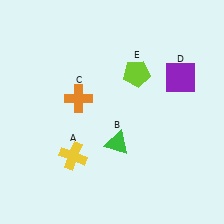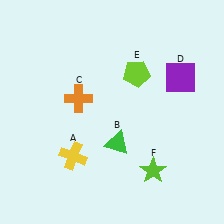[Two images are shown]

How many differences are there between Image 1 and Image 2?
There is 1 difference between the two images.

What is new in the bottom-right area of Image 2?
A lime star (F) was added in the bottom-right area of Image 2.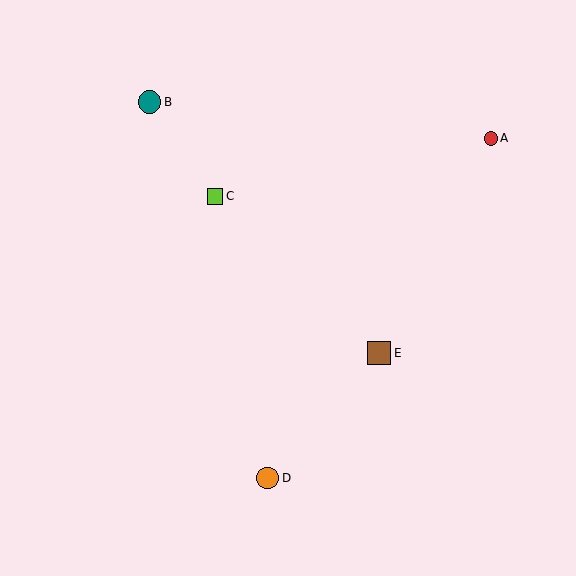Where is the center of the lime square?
The center of the lime square is at (215, 196).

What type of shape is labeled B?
Shape B is a teal circle.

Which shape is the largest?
The brown square (labeled E) is the largest.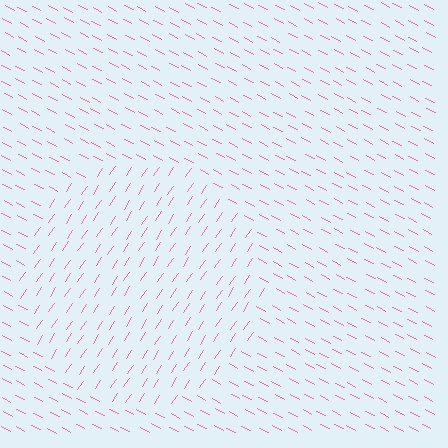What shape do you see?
I see a circle.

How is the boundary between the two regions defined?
The boundary is defined purely by a change in line orientation (approximately 84 degrees difference). All lines are the same color and thickness.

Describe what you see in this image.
The image is filled with small pink line segments. A circle region in the image has lines oriented differently from the surrounding lines, creating a visible texture boundary.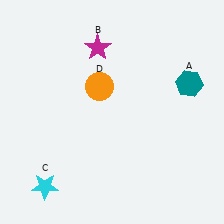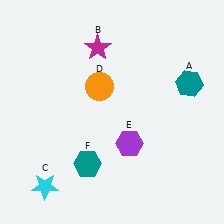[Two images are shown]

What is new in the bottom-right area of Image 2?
A purple hexagon (E) was added in the bottom-right area of Image 2.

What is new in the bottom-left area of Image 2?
A teal hexagon (F) was added in the bottom-left area of Image 2.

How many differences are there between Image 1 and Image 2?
There are 2 differences between the two images.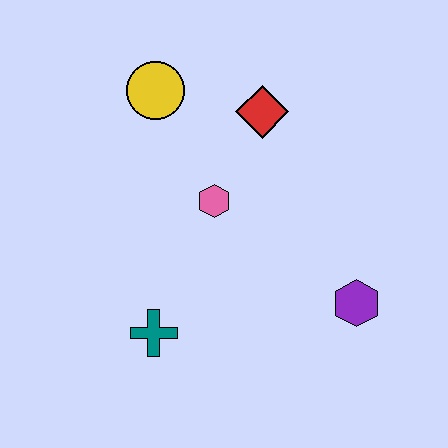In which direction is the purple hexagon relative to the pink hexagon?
The purple hexagon is to the right of the pink hexagon.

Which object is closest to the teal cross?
The pink hexagon is closest to the teal cross.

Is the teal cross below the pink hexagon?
Yes